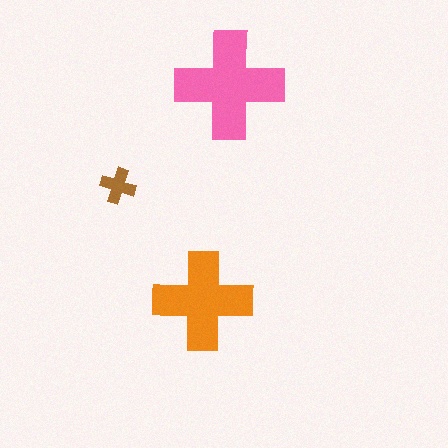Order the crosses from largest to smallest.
the pink one, the orange one, the brown one.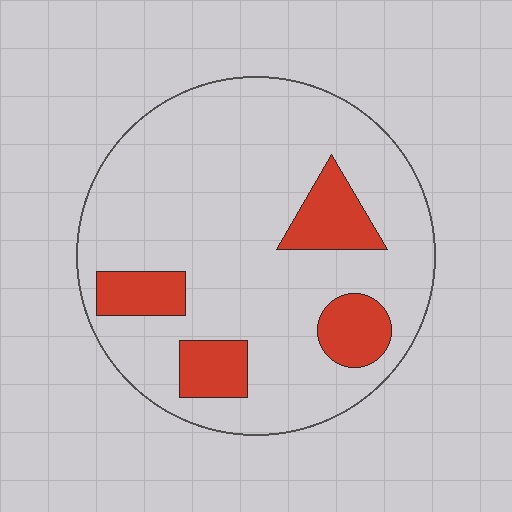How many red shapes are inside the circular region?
4.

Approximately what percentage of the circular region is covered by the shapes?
Approximately 20%.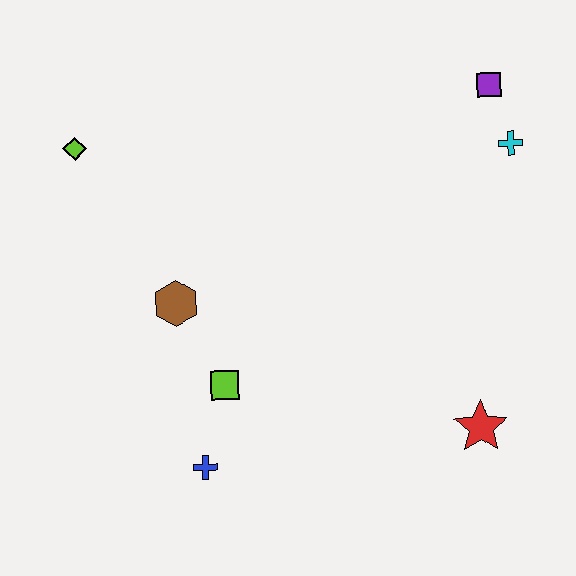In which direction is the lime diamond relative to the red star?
The lime diamond is to the left of the red star.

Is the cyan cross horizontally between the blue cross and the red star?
No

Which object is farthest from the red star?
The lime diamond is farthest from the red star.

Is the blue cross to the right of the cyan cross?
No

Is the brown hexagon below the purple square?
Yes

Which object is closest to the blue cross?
The lime square is closest to the blue cross.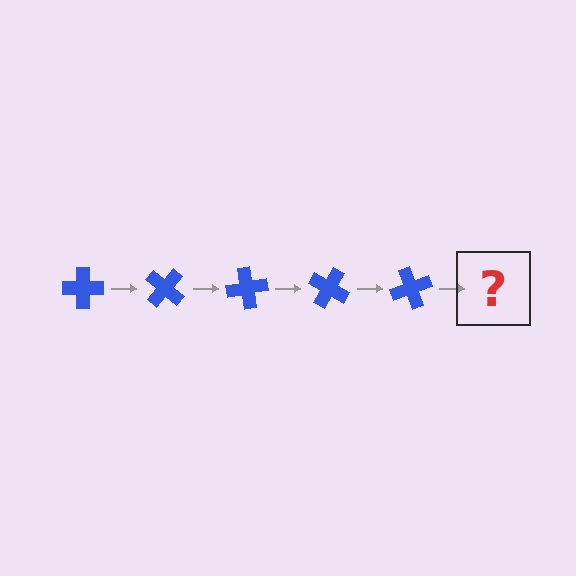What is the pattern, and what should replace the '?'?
The pattern is that the cross rotates 40 degrees each step. The '?' should be a blue cross rotated 200 degrees.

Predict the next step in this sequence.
The next step is a blue cross rotated 200 degrees.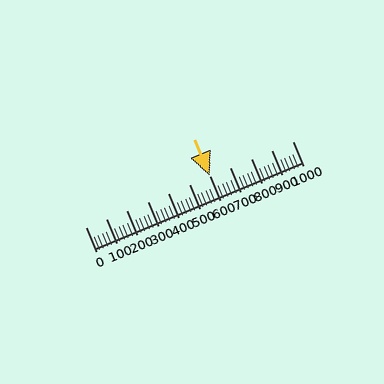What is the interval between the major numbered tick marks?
The major tick marks are spaced 100 units apart.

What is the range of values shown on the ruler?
The ruler shows values from 0 to 1000.